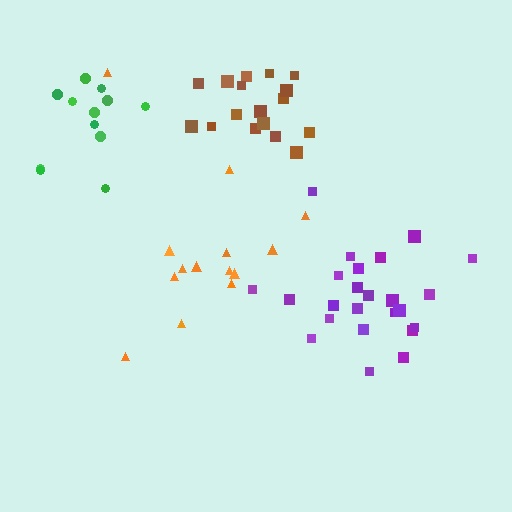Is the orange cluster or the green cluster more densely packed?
Green.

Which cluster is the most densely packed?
Brown.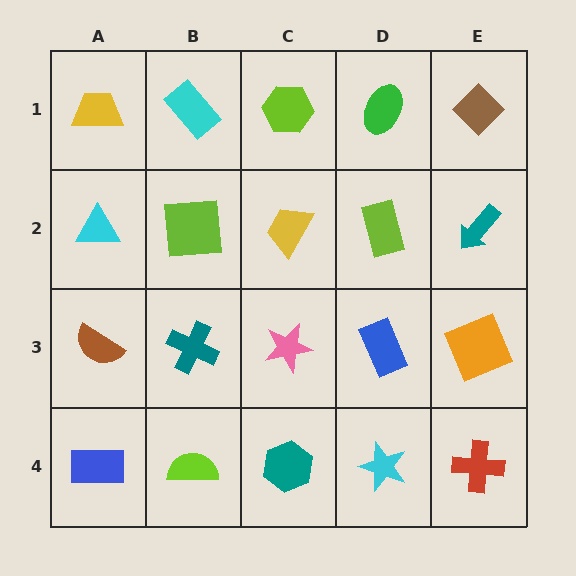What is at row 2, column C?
A yellow trapezoid.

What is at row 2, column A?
A cyan triangle.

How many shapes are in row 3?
5 shapes.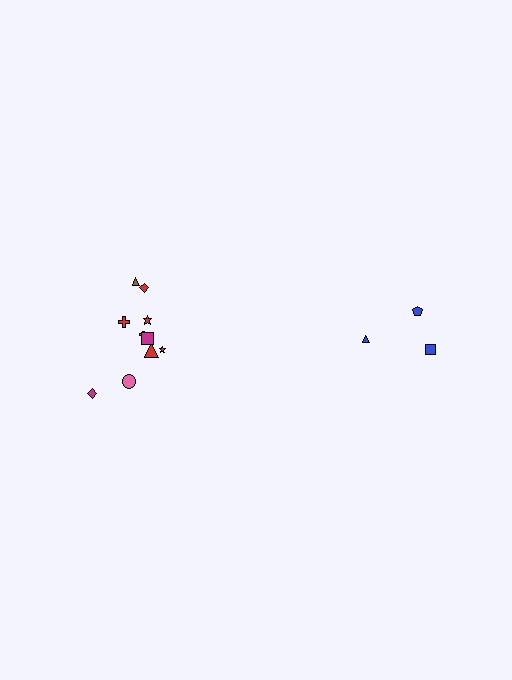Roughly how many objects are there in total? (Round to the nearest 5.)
Roughly 15 objects in total.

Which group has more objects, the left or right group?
The left group.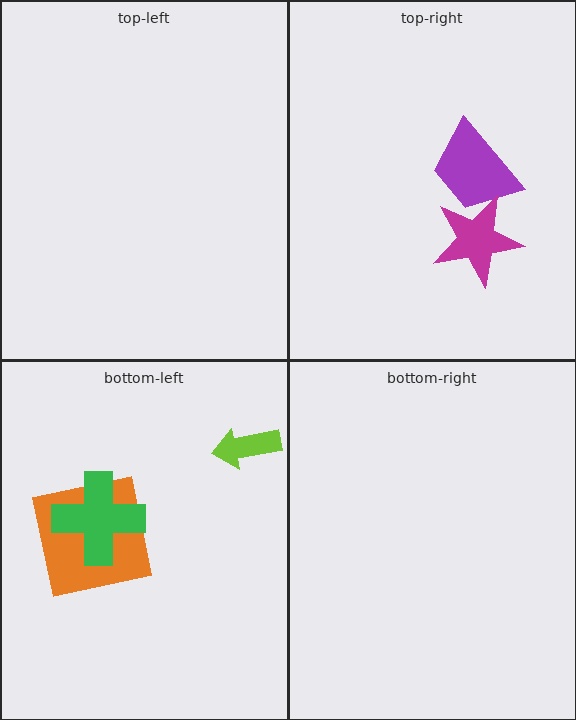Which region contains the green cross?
The bottom-left region.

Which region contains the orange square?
The bottom-left region.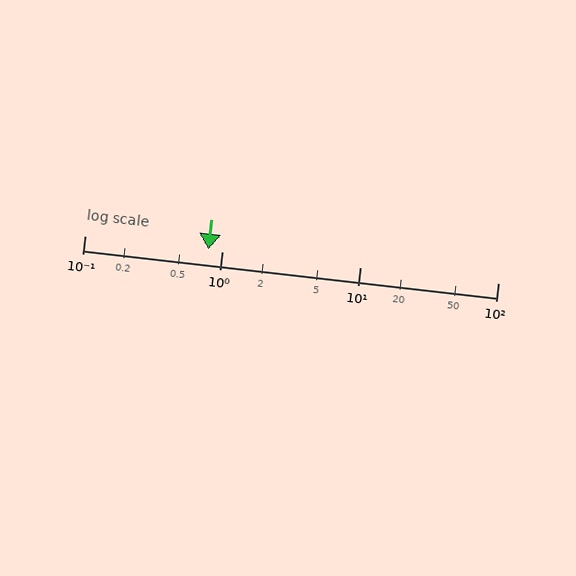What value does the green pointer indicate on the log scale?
The pointer indicates approximately 0.79.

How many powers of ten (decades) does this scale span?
The scale spans 3 decades, from 0.1 to 100.